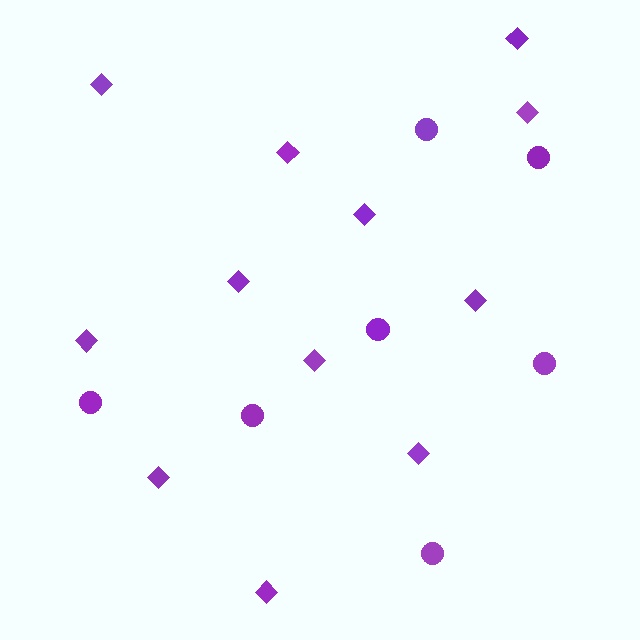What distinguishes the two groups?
There are 2 groups: one group of circles (7) and one group of diamonds (12).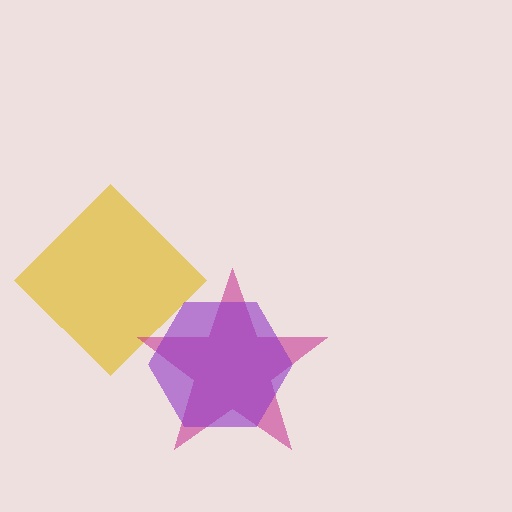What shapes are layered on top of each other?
The layered shapes are: a yellow diamond, a magenta star, a purple hexagon.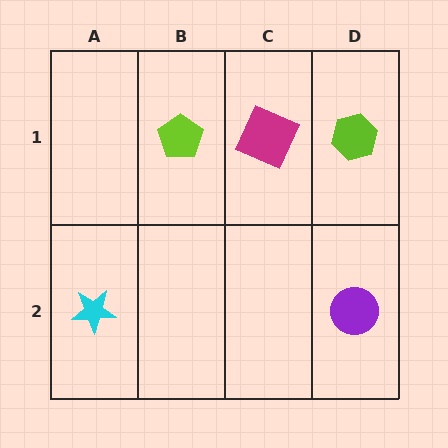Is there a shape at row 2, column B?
No, that cell is empty.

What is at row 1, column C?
A magenta square.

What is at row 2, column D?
A purple circle.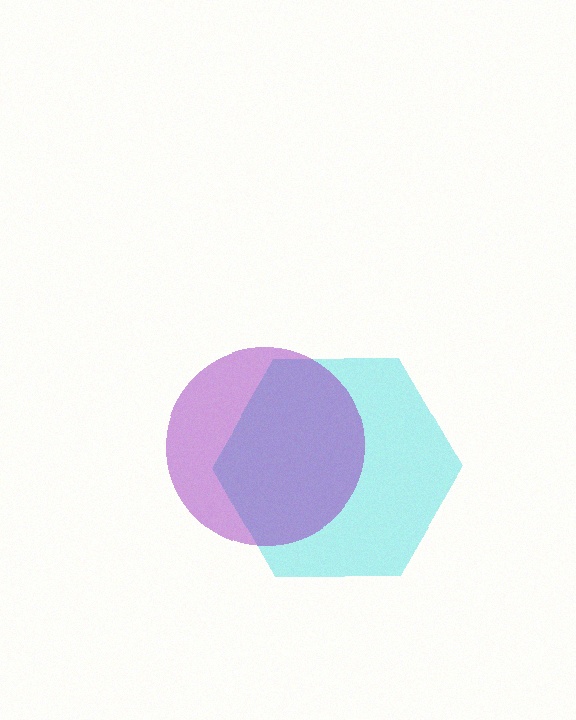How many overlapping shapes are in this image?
There are 2 overlapping shapes in the image.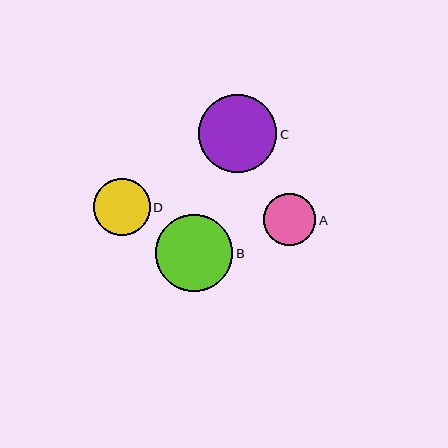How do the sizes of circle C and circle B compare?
Circle C and circle B are approximately the same size.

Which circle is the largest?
Circle C is the largest with a size of approximately 78 pixels.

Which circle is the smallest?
Circle A is the smallest with a size of approximately 52 pixels.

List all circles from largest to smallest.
From largest to smallest: C, B, D, A.